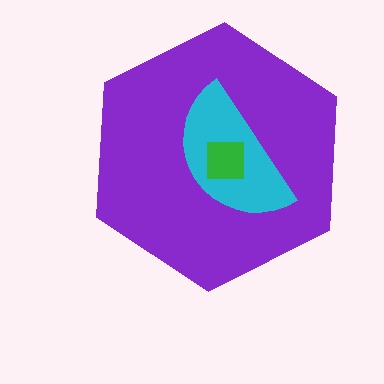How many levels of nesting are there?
3.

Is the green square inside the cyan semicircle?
Yes.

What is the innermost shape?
The green square.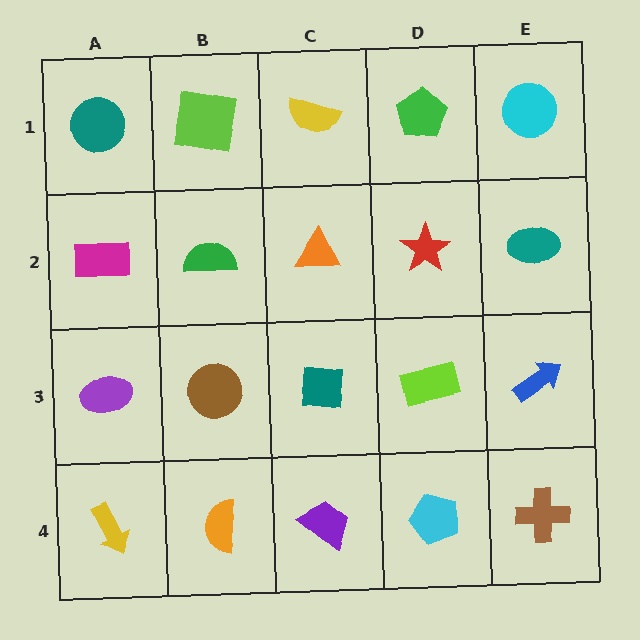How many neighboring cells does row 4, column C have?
3.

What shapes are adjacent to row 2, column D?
A green pentagon (row 1, column D), a lime rectangle (row 3, column D), an orange triangle (row 2, column C), a teal ellipse (row 2, column E).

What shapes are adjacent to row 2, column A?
A teal circle (row 1, column A), a purple ellipse (row 3, column A), a green semicircle (row 2, column B).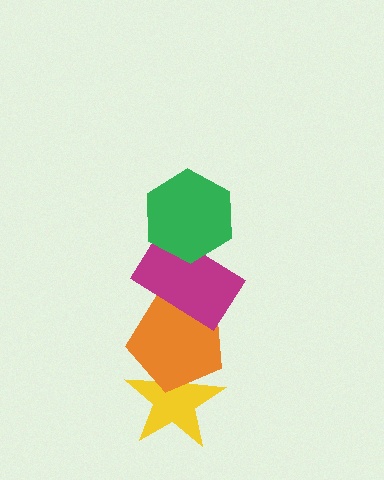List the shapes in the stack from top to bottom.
From top to bottom: the green hexagon, the magenta rectangle, the orange pentagon, the yellow star.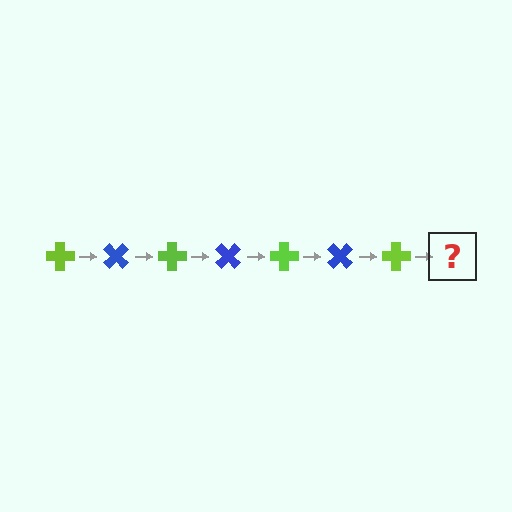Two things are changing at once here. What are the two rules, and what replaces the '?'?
The two rules are that it rotates 45 degrees each step and the color cycles through lime and blue. The '?' should be a blue cross, rotated 315 degrees from the start.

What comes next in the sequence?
The next element should be a blue cross, rotated 315 degrees from the start.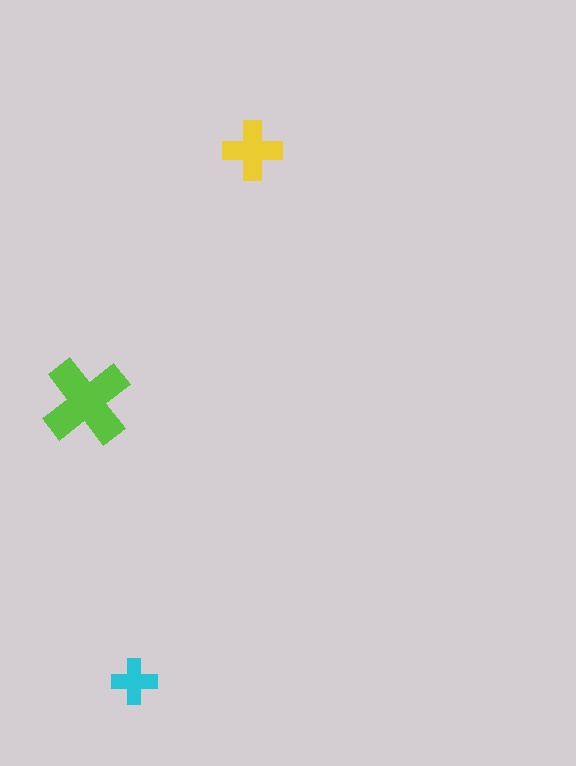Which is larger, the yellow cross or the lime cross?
The lime one.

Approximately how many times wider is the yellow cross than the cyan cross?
About 1.5 times wider.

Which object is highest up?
The yellow cross is topmost.